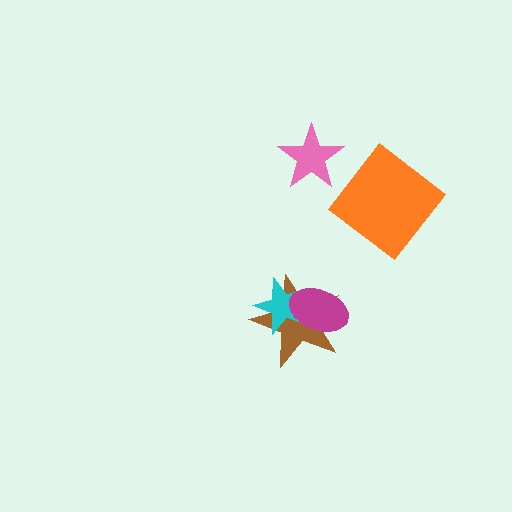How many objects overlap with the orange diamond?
0 objects overlap with the orange diamond.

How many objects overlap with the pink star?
0 objects overlap with the pink star.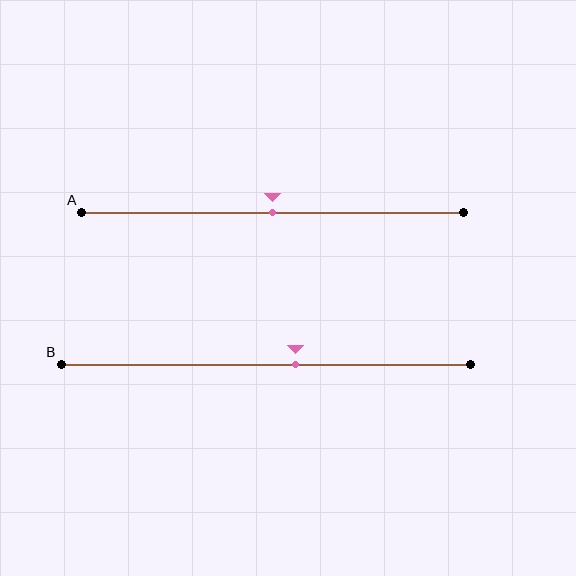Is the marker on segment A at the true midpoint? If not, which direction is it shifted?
Yes, the marker on segment A is at the true midpoint.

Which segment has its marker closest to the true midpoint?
Segment A has its marker closest to the true midpoint.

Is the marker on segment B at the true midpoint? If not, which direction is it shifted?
No, the marker on segment B is shifted to the right by about 7% of the segment length.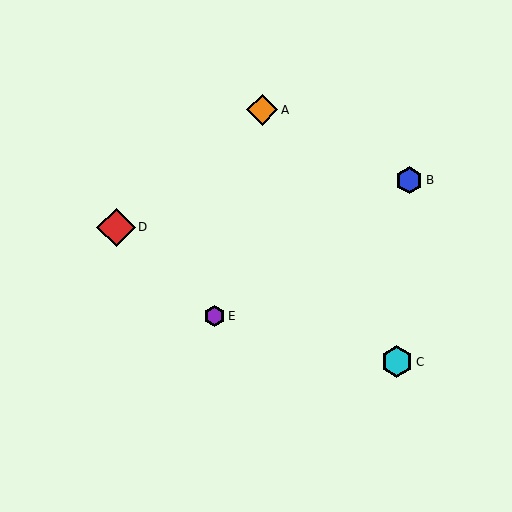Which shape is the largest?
The red diamond (labeled D) is the largest.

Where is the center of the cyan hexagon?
The center of the cyan hexagon is at (397, 362).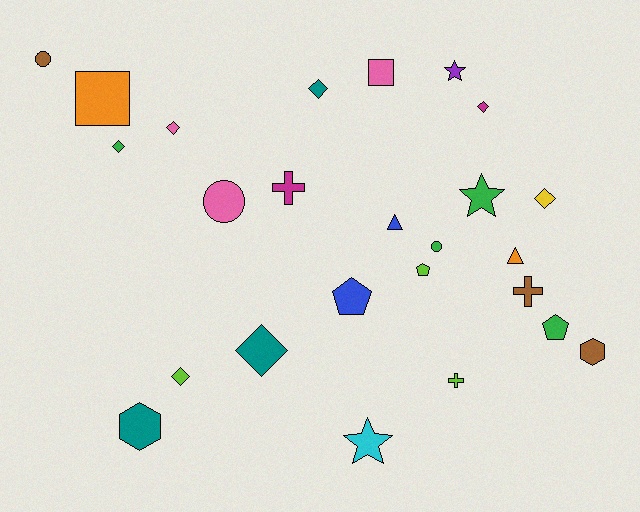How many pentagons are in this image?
There are 3 pentagons.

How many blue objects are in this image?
There are 2 blue objects.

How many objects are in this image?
There are 25 objects.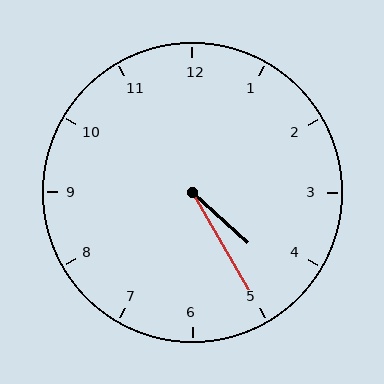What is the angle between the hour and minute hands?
Approximately 18 degrees.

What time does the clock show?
4:25.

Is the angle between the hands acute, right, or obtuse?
It is acute.